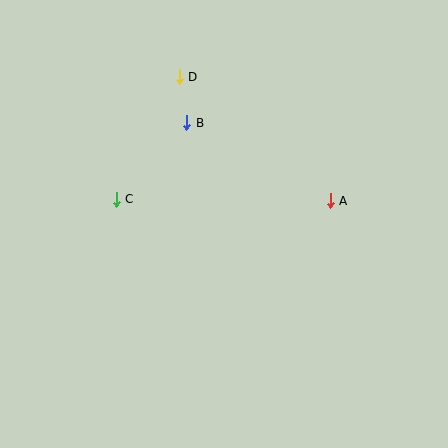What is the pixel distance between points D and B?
The distance between D and B is 47 pixels.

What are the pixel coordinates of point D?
Point D is at (179, 77).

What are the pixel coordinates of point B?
Point B is at (187, 123).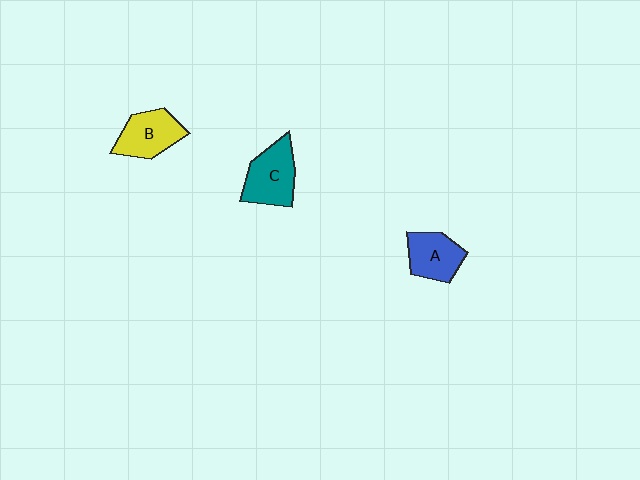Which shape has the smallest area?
Shape A (blue).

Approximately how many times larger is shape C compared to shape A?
Approximately 1.2 times.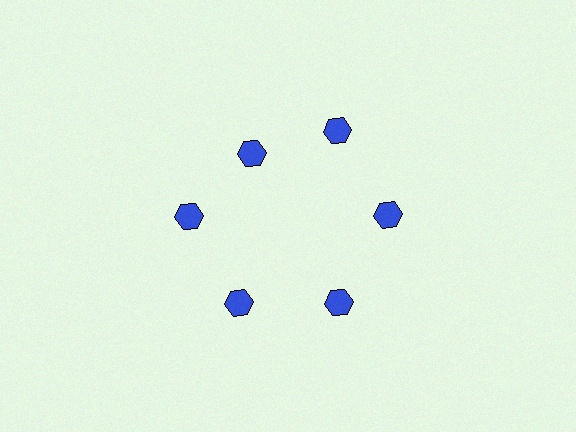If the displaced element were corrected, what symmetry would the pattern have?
It would have 6-fold rotational symmetry — the pattern would map onto itself every 60 degrees.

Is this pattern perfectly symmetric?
No. The 6 blue hexagons are arranged in a ring, but one element near the 11 o'clock position is pulled inward toward the center, breaking the 6-fold rotational symmetry.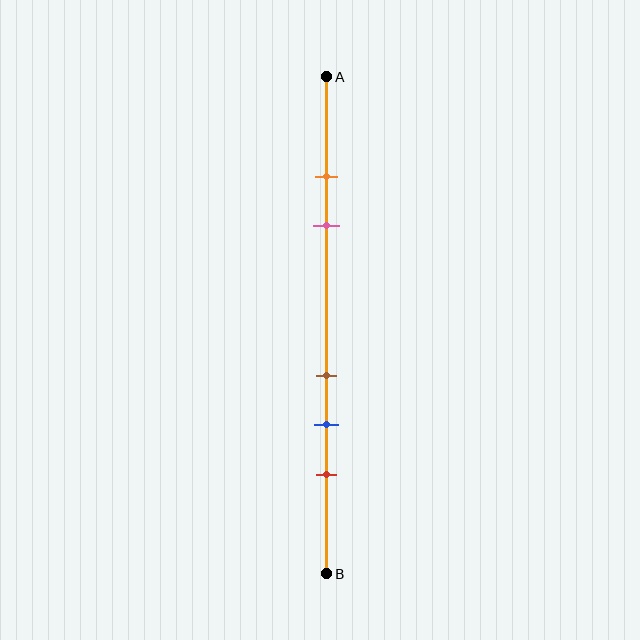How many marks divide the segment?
There are 5 marks dividing the segment.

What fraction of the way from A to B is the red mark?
The red mark is approximately 80% (0.8) of the way from A to B.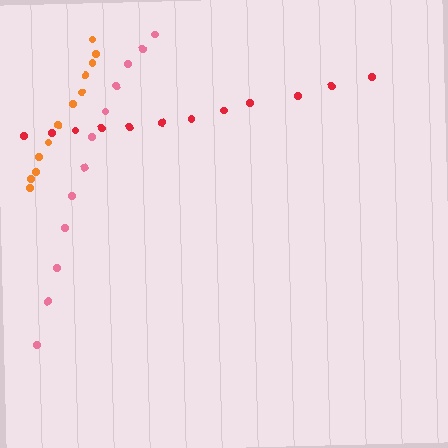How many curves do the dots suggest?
There are 3 distinct paths.